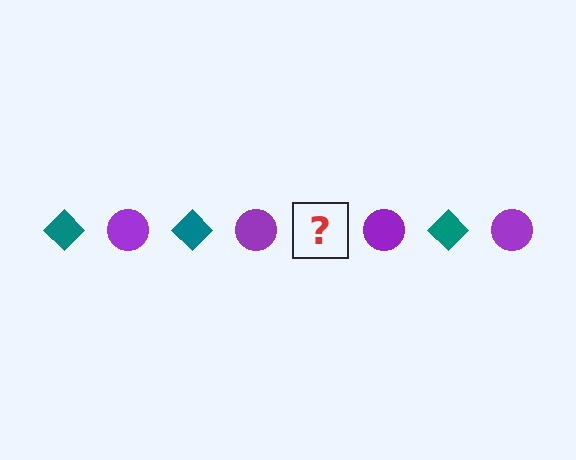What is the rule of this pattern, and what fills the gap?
The rule is that the pattern alternates between teal diamond and purple circle. The gap should be filled with a teal diamond.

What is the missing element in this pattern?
The missing element is a teal diamond.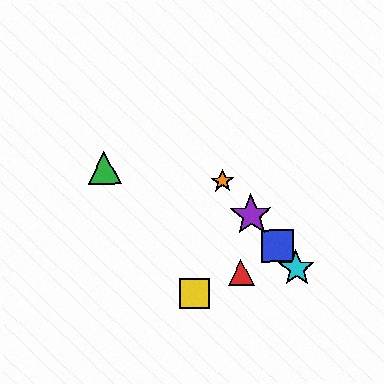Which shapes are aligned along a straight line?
The blue square, the purple star, the orange star, the cyan star are aligned along a straight line.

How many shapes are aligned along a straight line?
4 shapes (the blue square, the purple star, the orange star, the cyan star) are aligned along a straight line.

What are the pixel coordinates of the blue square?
The blue square is at (277, 246).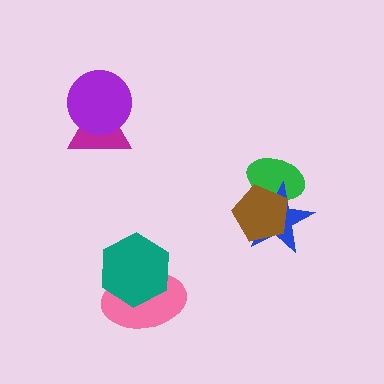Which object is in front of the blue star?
The brown pentagon is in front of the blue star.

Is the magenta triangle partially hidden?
Yes, it is partially covered by another shape.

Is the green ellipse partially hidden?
Yes, it is partially covered by another shape.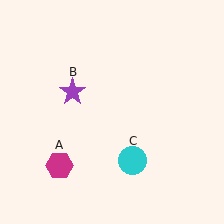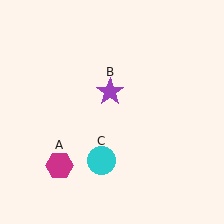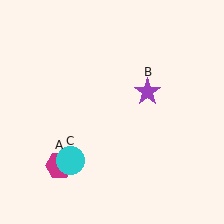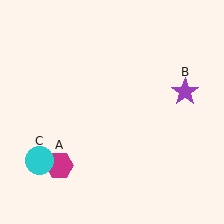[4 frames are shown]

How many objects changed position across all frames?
2 objects changed position: purple star (object B), cyan circle (object C).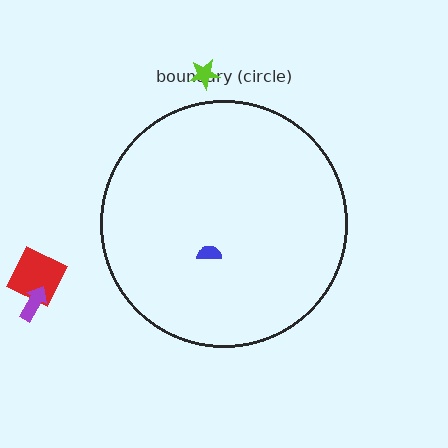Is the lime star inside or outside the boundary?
Outside.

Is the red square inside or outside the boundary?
Outside.